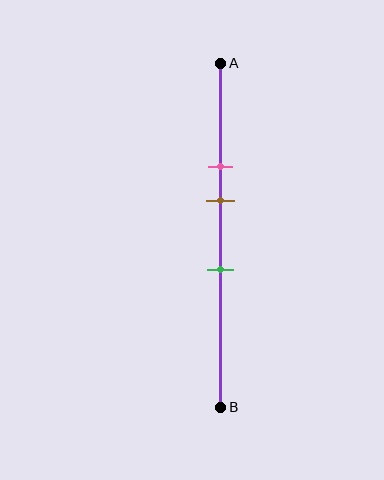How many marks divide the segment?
There are 3 marks dividing the segment.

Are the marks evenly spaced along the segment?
Yes, the marks are approximately evenly spaced.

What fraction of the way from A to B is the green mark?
The green mark is approximately 60% (0.6) of the way from A to B.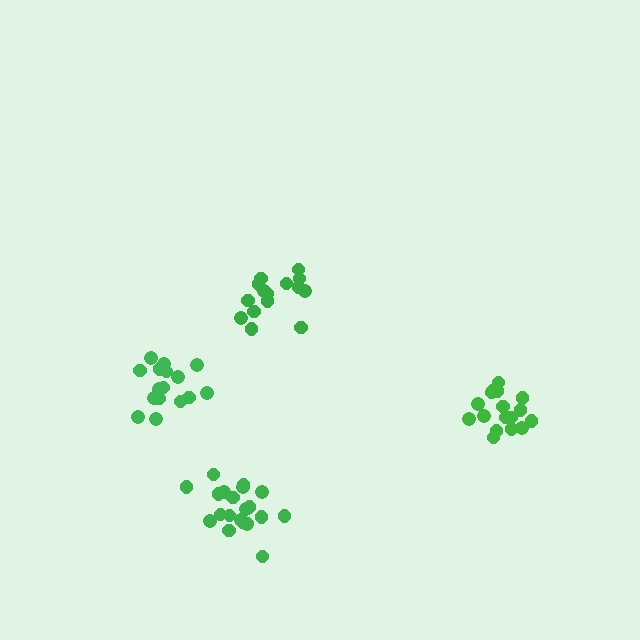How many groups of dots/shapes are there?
There are 4 groups.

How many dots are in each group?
Group 1: 16 dots, Group 2: 17 dots, Group 3: 16 dots, Group 4: 21 dots (70 total).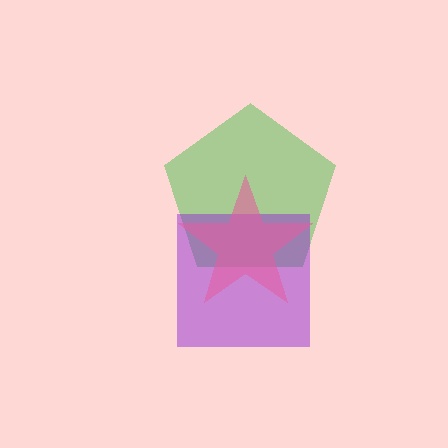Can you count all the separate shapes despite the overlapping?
Yes, there are 3 separate shapes.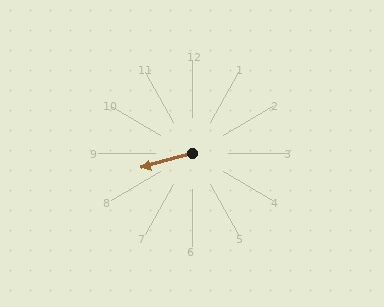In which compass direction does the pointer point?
West.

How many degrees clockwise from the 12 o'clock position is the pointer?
Approximately 254 degrees.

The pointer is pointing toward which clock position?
Roughly 8 o'clock.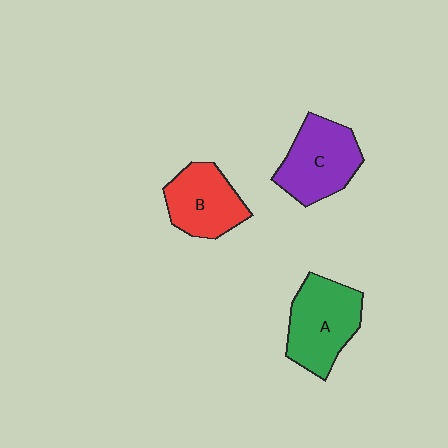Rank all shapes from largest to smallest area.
From largest to smallest: A (green), C (purple), B (red).